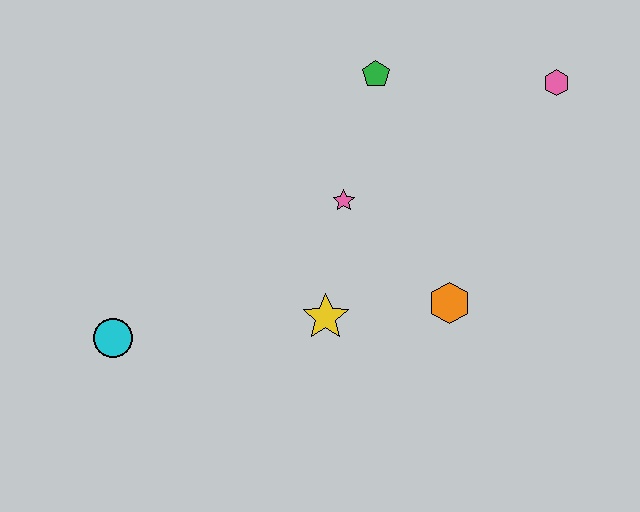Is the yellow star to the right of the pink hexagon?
No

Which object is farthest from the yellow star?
The pink hexagon is farthest from the yellow star.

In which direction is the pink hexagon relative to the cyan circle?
The pink hexagon is to the right of the cyan circle.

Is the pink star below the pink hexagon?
Yes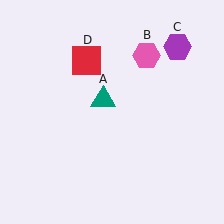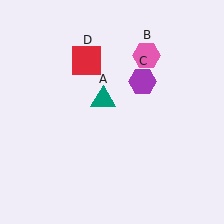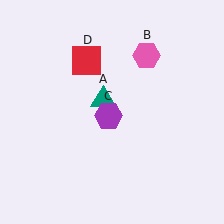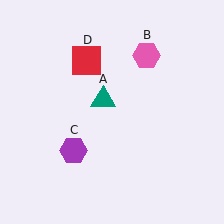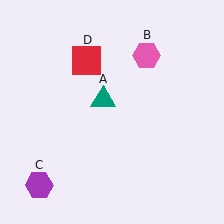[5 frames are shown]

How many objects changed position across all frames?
1 object changed position: purple hexagon (object C).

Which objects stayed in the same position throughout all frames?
Teal triangle (object A) and pink hexagon (object B) and red square (object D) remained stationary.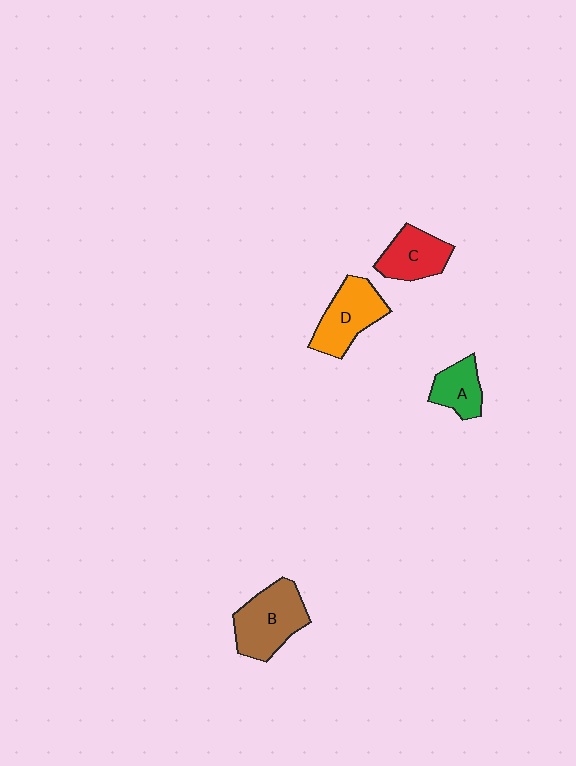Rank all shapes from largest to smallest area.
From largest to smallest: B (brown), D (orange), C (red), A (green).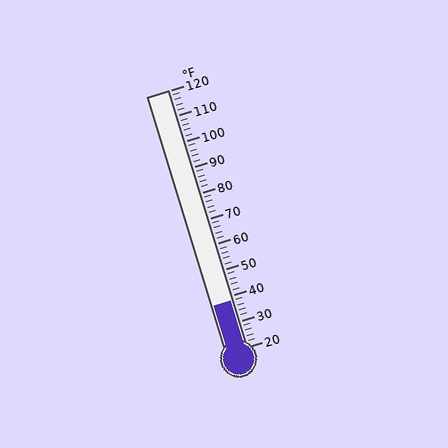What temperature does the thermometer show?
The thermometer shows approximately 38°F.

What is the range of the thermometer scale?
The thermometer scale ranges from 20°F to 120°F.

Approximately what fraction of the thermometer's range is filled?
The thermometer is filled to approximately 20% of its range.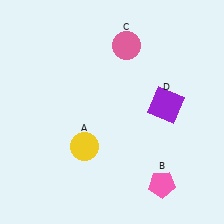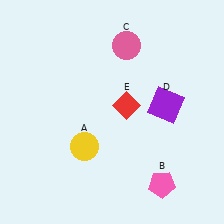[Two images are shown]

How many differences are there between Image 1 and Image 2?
There is 1 difference between the two images.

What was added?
A red diamond (E) was added in Image 2.